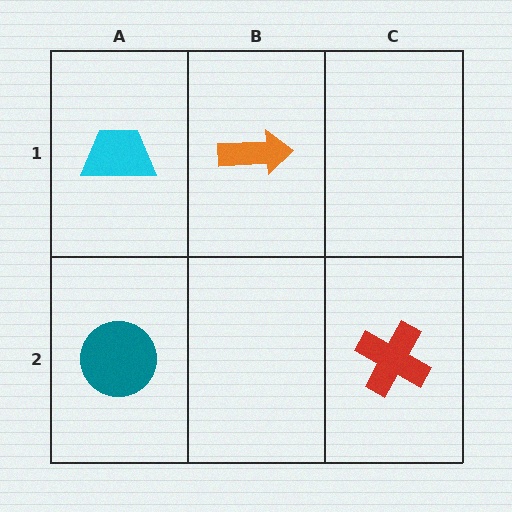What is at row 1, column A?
A cyan trapezoid.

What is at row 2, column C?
A red cross.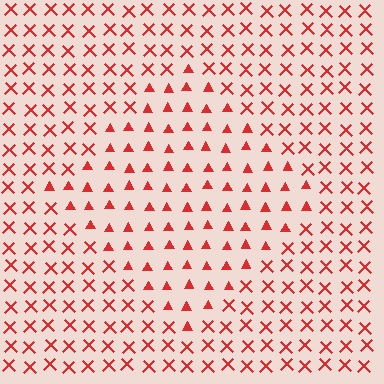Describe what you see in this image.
The image is filled with small red elements arranged in a uniform grid. A diamond-shaped region contains triangles, while the surrounding area contains X marks. The boundary is defined purely by the change in element shape.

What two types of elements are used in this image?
The image uses triangles inside the diamond region and X marks outside it.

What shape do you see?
I see a diamond.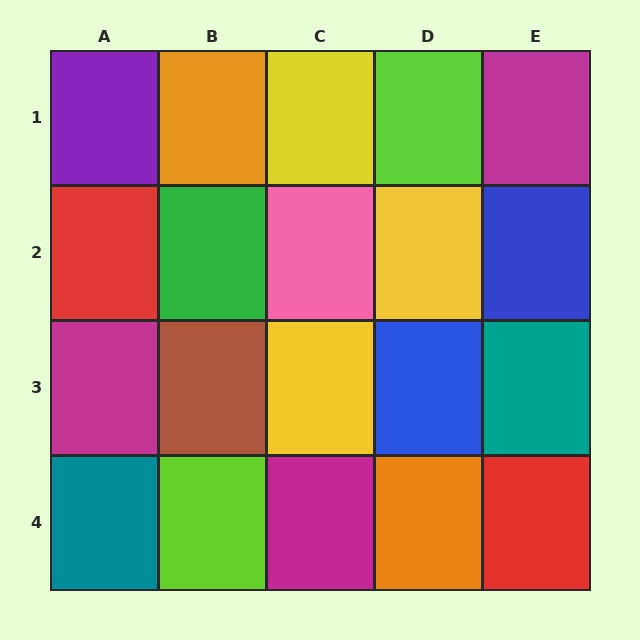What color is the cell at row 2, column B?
Green.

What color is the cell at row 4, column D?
Orange.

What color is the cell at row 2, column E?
Blue.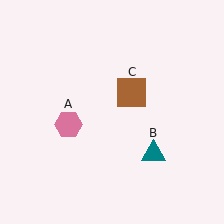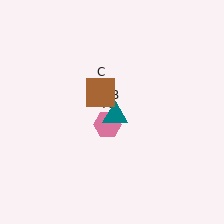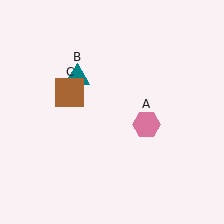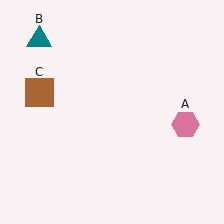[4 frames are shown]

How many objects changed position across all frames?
3 objects changed position: pink hexagon (object A), teal triangle (object B), brown square (object C).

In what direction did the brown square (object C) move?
The brown square (object C) moved left.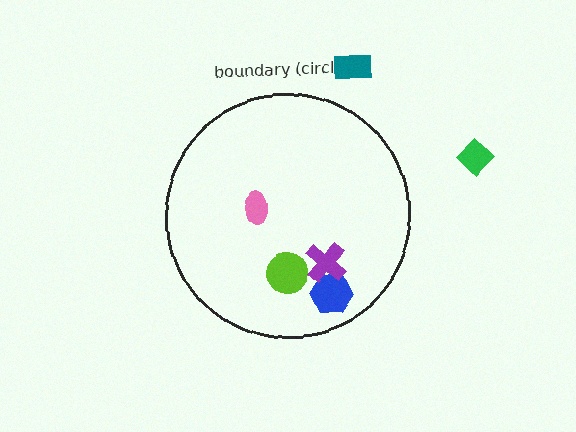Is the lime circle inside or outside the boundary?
Inside.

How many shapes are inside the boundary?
4 inside, 2 outside.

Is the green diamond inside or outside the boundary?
Outside.